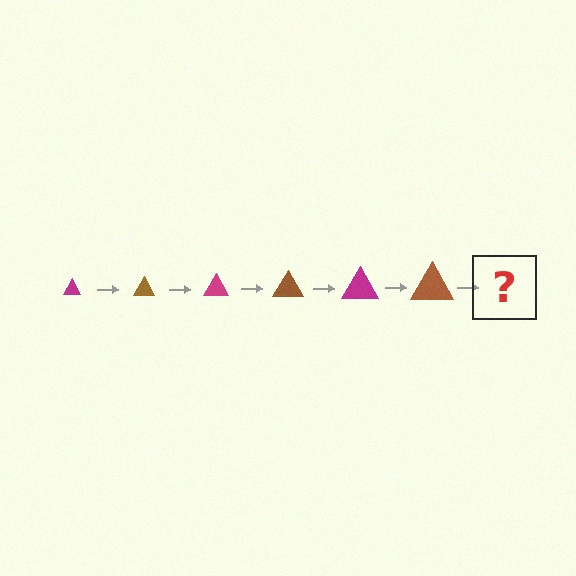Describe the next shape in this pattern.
It should be a magenta triangle, larger than the previous one.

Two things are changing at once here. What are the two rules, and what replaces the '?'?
The two rules are that the triangle grows larger each step and the color cycles through magenta and brown. The '?' should be a magenta triangle, larger than the previous one.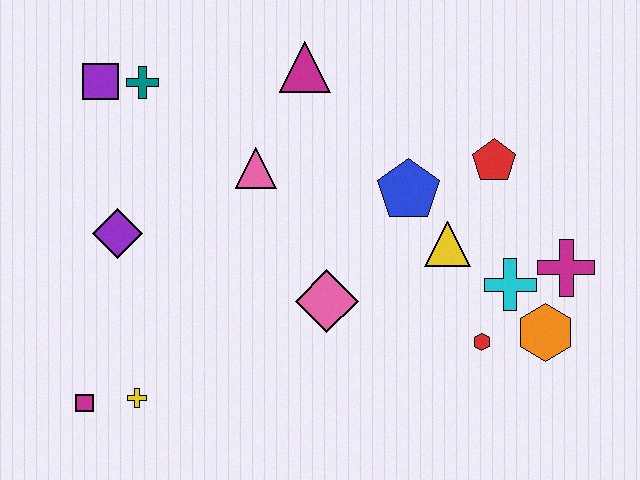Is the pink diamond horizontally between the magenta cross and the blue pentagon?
No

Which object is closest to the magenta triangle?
The pink triangle is closest to the magenta triangle.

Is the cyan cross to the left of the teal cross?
No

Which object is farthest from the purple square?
The orange hexagon is farthest from the purple square.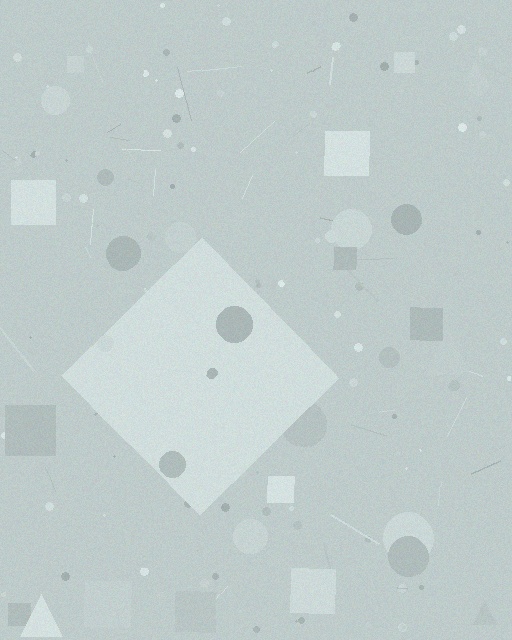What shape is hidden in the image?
A diamond is hidden in the image.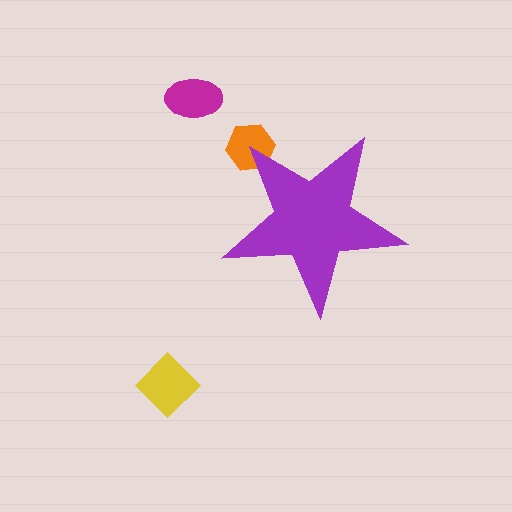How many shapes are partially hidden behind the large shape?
1 shape is partially hidden.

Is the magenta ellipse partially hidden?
No, the magenta ellipse is fully visible.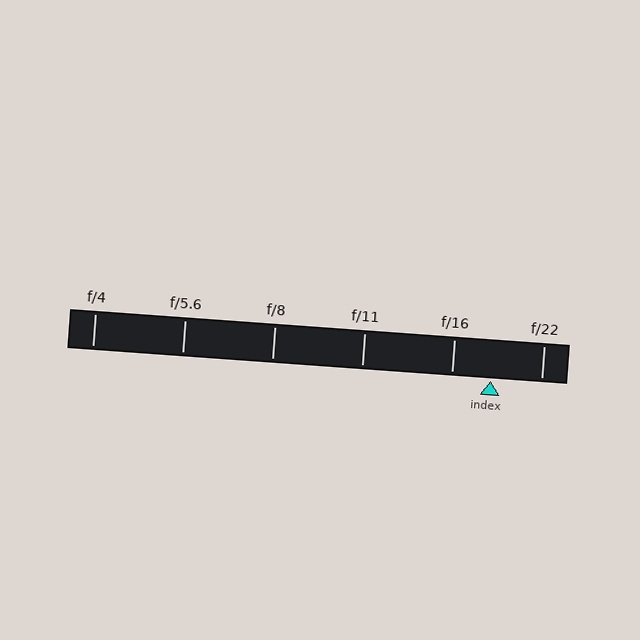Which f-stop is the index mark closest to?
The index mark is closest to f/16.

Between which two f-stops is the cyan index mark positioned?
The index mark is between f/16 and f/22.